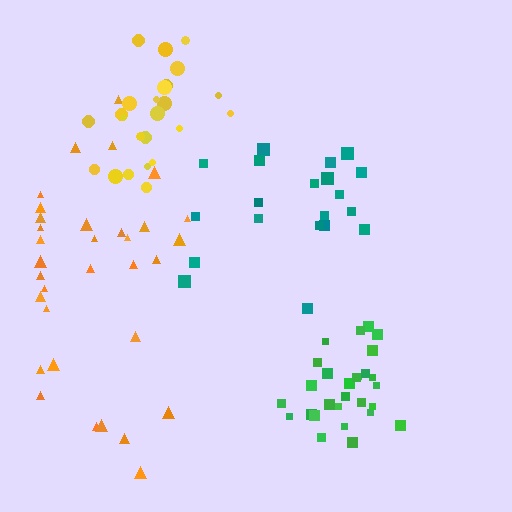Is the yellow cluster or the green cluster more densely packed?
Green.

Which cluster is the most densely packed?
Green.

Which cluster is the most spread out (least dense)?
Teal.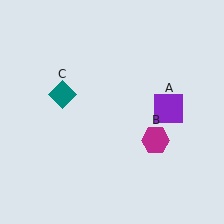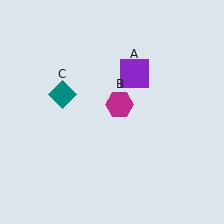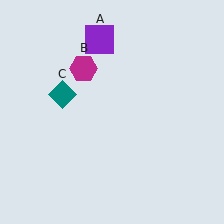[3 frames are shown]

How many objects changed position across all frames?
2 objects changed position: purple square (object A), magenta hexagon (object B).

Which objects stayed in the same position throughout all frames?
Teal diamond (object C) remained stationary.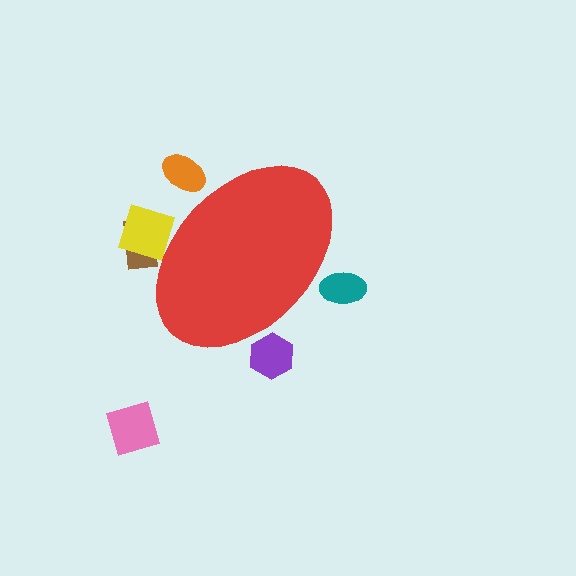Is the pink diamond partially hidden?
No, the pink diamond is fully visible.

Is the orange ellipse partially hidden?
Yes, the orange ellipse is partially hidden behind the red ellipse.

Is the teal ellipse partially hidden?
Yes, the teal ellipse is partially hidden behind the red ellipse.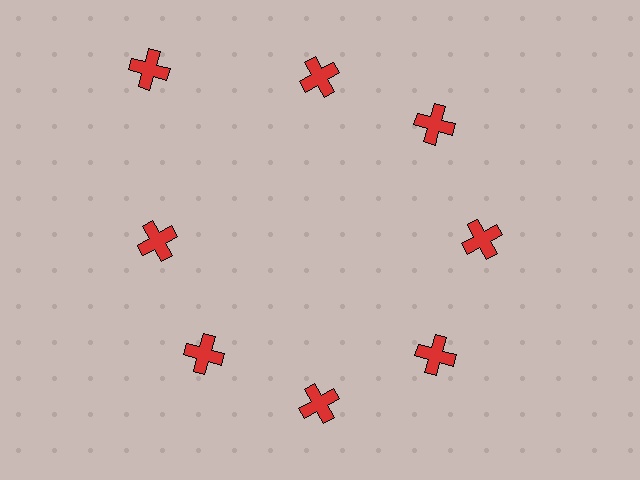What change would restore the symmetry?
The symmetry would be restored by moving it inward, back onto the ring so that all 8 crosses sit at equal angles and equal distance from the center.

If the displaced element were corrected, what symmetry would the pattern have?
It would have 8-fold rotational symmetry — the pattern would map onto itself every 45 degrees.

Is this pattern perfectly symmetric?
No. The 8 red crosses are arranged in a ring, but one element near the 10 o'clock position is pushed outward from the center, breaking the 8-fold rotational symmetry.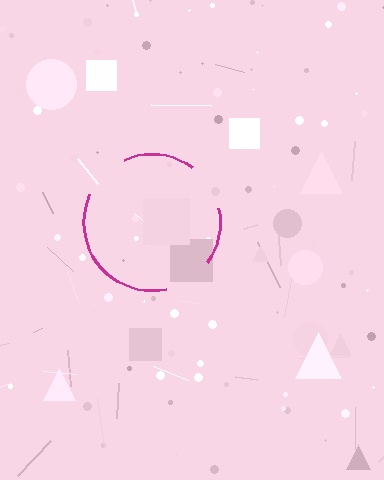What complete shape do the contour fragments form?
The contour fragments form a circle.